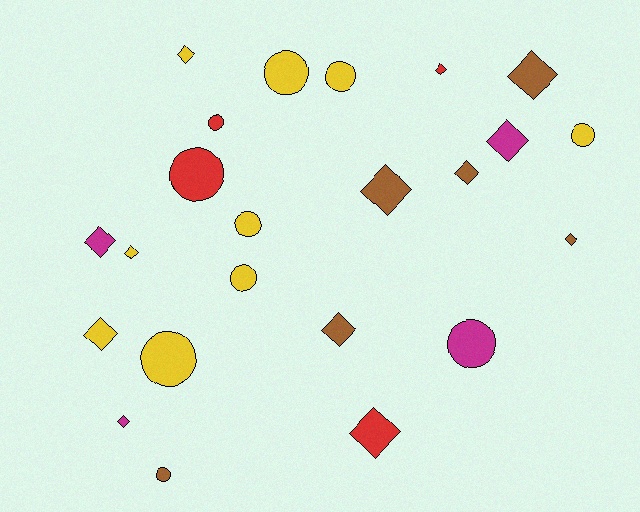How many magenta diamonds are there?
There are 3 magenta diamonds.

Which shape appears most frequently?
Diamond, with 13 objects.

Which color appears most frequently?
Yellow, with 9 objects.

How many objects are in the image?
There are 23 objects.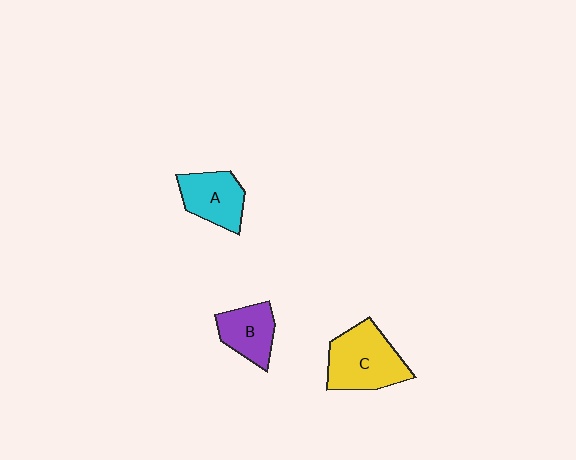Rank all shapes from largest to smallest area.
From largest to smallest: C (yellow), A (cyan), B (purple).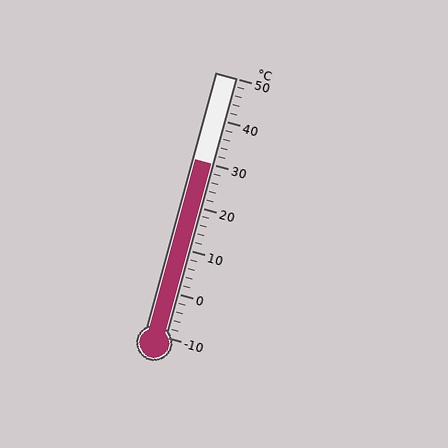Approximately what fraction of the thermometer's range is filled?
The thermometer is filled to approximately 65% of its range.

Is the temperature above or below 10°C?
The temperature is above 10°C.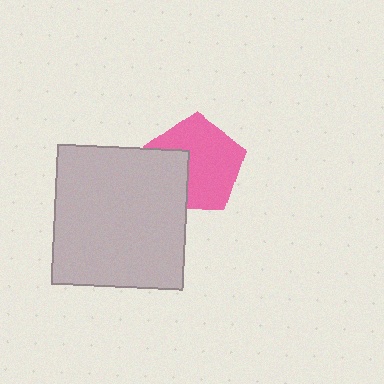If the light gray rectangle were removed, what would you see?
You would see the complete pink pentagon.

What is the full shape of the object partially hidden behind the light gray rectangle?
The partially hidden object is a pink pentagon.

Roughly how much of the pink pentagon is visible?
Most of it is visible (roughly 69%).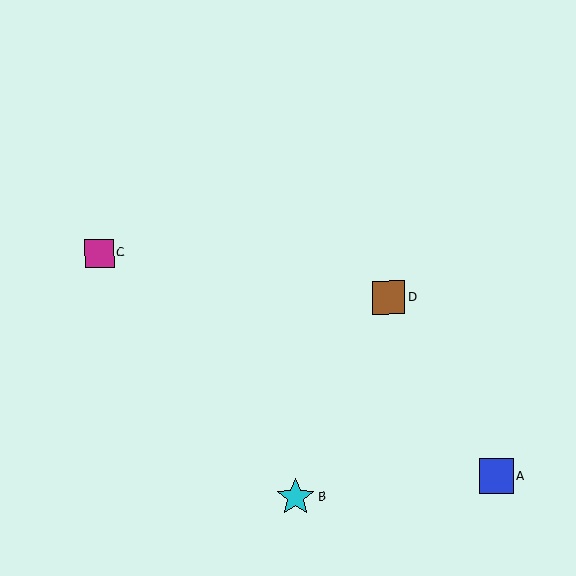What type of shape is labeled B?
Shape B is a cyan star.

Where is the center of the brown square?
The center of the brown square is at (389, 297).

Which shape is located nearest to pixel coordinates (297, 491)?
The cyan star (labeled B) at (296, 497) is nearest to that location.